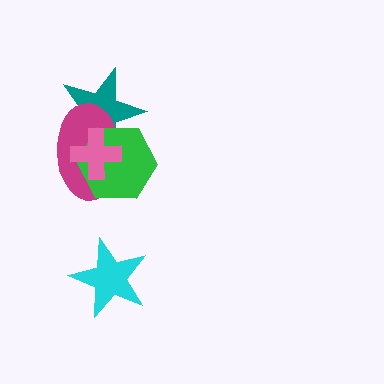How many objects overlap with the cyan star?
0 objects overlap with the cyan star.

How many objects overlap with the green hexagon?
3 objects overlap with the green hexagon.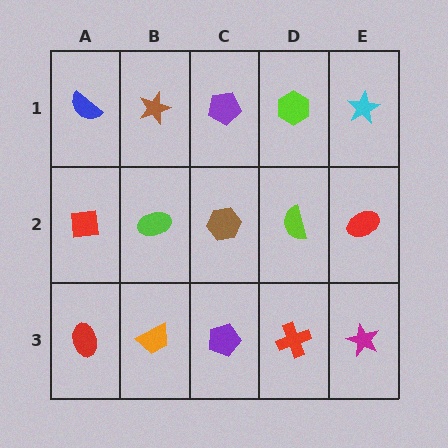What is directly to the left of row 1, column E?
A lime hexagon.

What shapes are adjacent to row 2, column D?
A lime hexagon (row 1, column D), a red cross (row 3, column D), a brown hexagon (row 2, column C), a red ellipse (row 2, column E).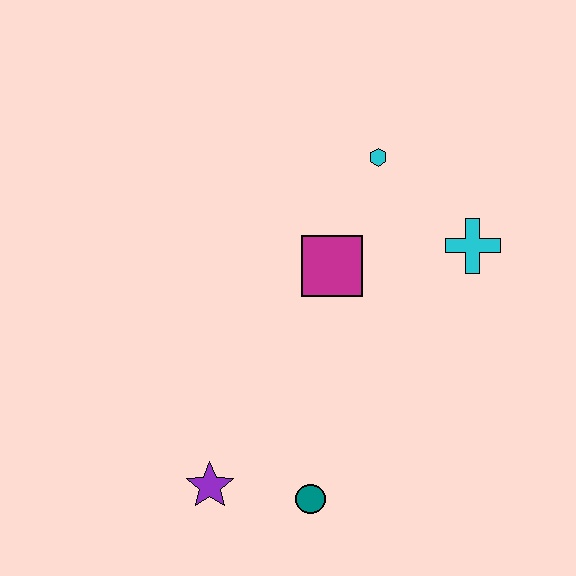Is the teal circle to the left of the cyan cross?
Yes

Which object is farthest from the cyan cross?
The purple star is farthest from the cyan cross.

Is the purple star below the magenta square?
Yes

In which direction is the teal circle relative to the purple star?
The teal circle is to the right of the purple star.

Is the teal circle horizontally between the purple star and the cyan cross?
Yes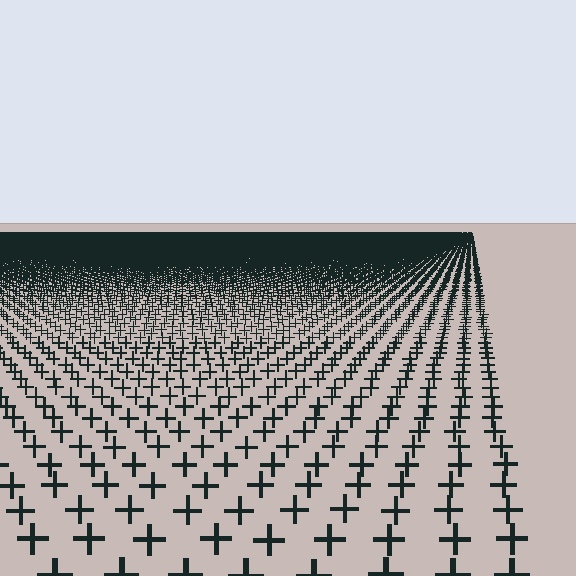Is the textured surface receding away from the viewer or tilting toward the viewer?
The surface is receding away from the viewer. Texture elements get smaller and denser toward the top.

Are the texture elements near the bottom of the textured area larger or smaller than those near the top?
Larger. Near the bottom, elements are closer to the viewer and appear at a bigger on-screen size.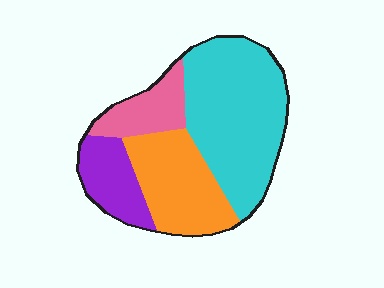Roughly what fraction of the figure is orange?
Orange covers roughly 25% of the figure.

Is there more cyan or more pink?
Cyan.